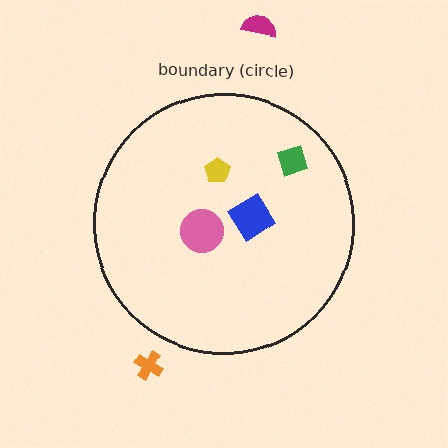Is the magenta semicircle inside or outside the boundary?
Outside.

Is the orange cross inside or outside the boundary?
Outside.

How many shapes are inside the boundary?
4 inside, 2 outside.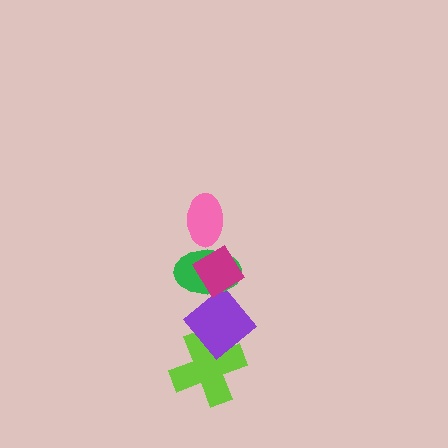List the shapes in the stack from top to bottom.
From top to bottom: the pink ellipse, the magenta diamond, the green ellipse, the purple diamond, the lime cross.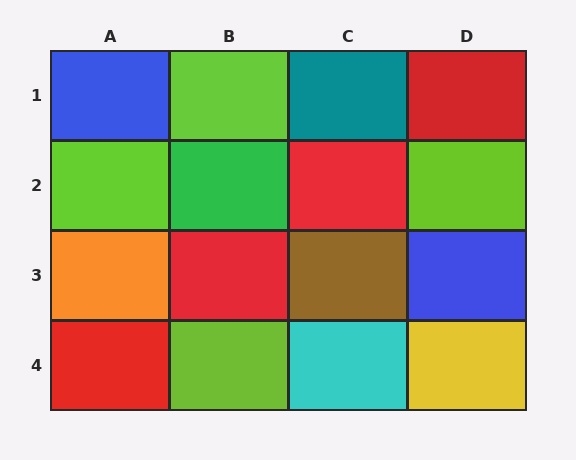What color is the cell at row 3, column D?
Blue.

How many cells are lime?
4 cells are lime.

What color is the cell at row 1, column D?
Red.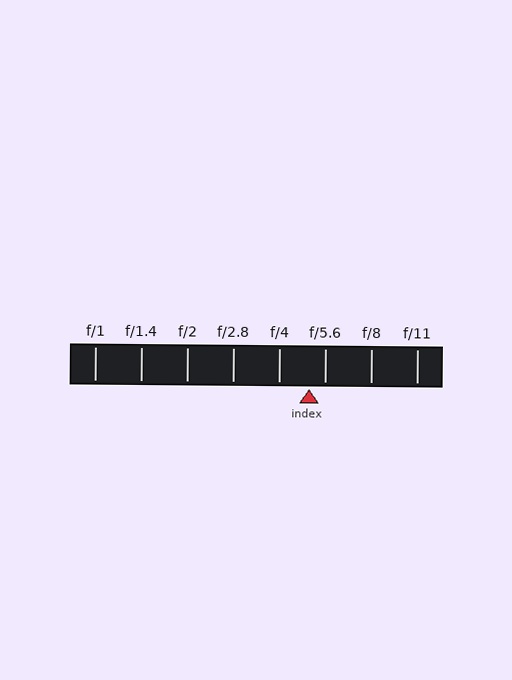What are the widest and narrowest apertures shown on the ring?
The widest aperture shown is f/1 and the narrowest is f/11.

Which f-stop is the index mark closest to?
The index mark is closest to f/5.6.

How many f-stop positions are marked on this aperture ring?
There are 8 f-stop positions marked.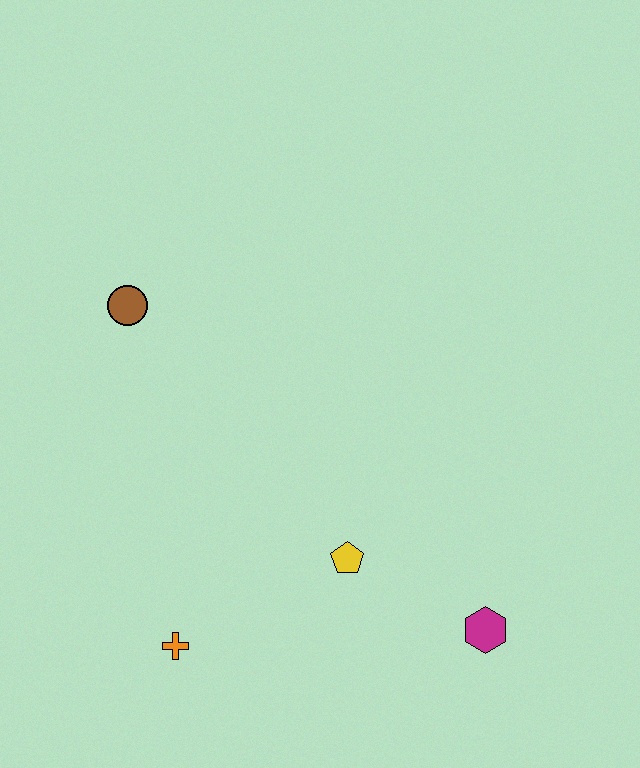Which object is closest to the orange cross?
The yellow pentagon is closest to the orange cross.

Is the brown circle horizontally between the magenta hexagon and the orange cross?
No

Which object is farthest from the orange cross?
The brown circle is farthest from the orange cross.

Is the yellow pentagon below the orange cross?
No